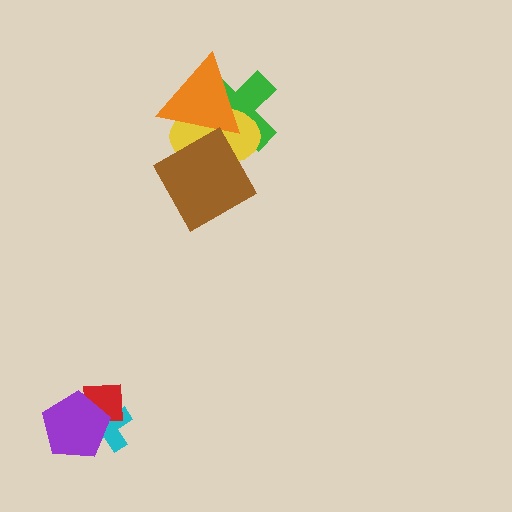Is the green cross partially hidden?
Yes, it is partially covered by another shape.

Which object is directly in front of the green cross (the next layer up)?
The yellow ellipse is directly in front of the green cross.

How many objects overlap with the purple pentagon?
2 objects overlap with the purple pentagon.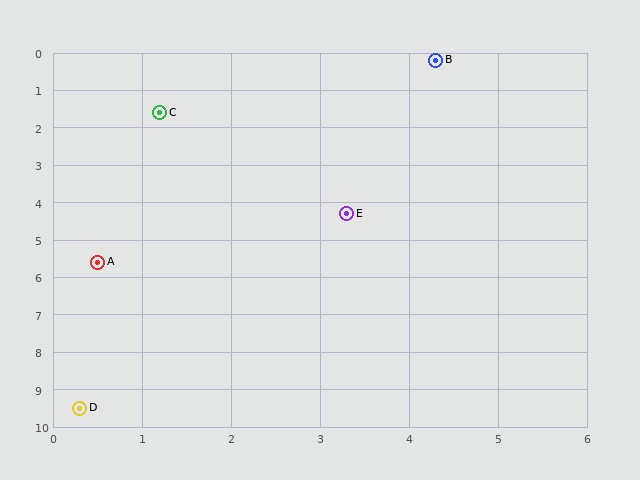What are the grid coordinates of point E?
Point E is at approximately (3.3, 4.3).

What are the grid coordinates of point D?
Point D is at approximately (0.3, 9.5).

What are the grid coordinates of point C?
Point C is at approximately (1.2, 1.6).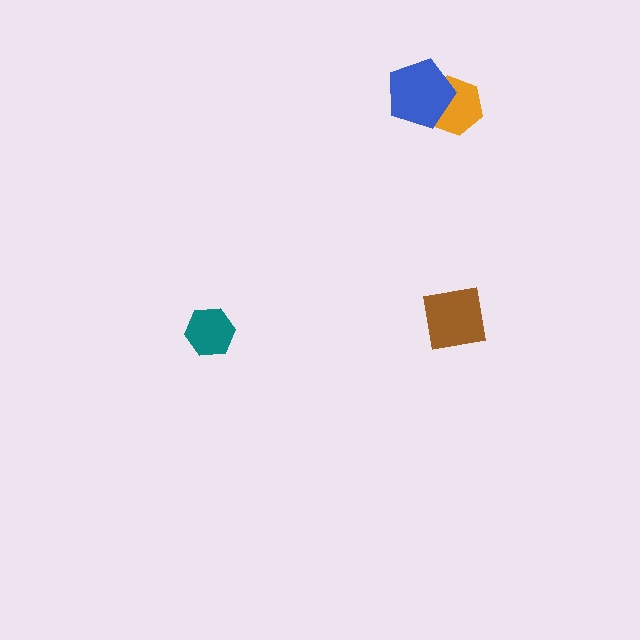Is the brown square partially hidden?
No, no other shape covers it.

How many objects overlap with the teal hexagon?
0 objects overlap with the teal hexagon.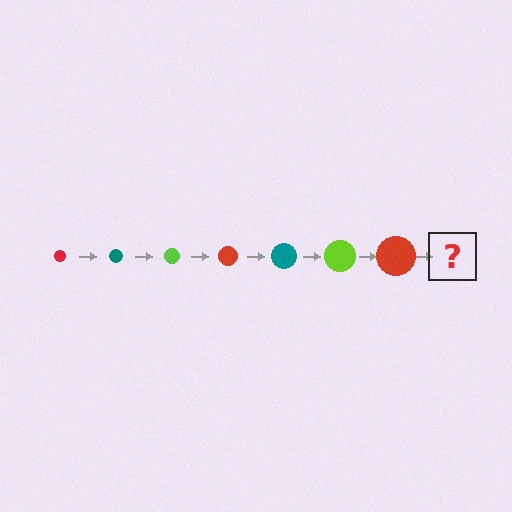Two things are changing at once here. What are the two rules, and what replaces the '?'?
The two rules are that the circle grows larger each step and the color cycles through red, teal, and lime. The '?' should be a teal circle, larger than the previous one.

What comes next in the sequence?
The next element should be a teal circle, larger than the previous one.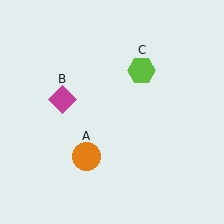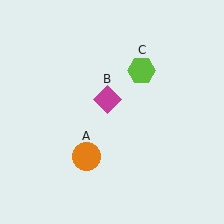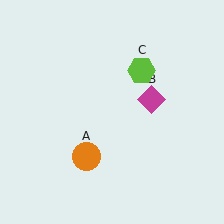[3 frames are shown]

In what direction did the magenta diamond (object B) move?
The magenta diamond (object B) moved right.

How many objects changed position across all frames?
1 object changed position: magenta diamond (object B).